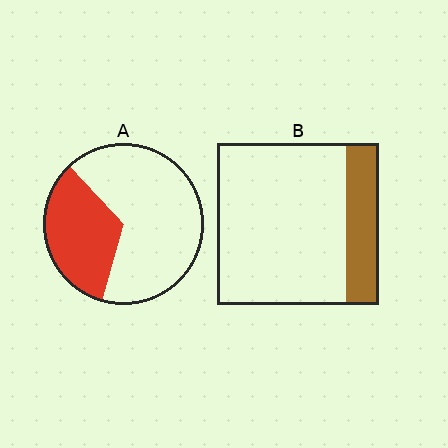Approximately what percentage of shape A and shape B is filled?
A is approximately 35% and B is approximately 20%.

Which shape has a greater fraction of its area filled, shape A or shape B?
Shape A.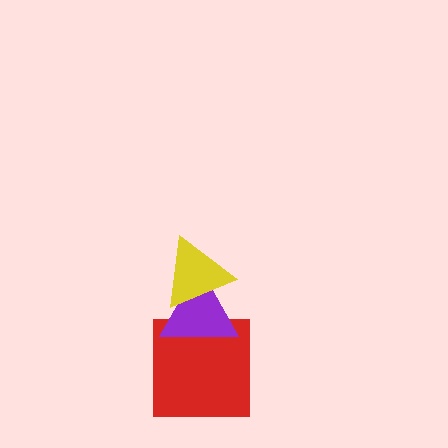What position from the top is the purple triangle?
The purple triangle is 2nd from the top.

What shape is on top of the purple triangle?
The yellow triangle is on top of the purple triangle.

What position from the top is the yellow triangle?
The yellow triangle is 1st from the top.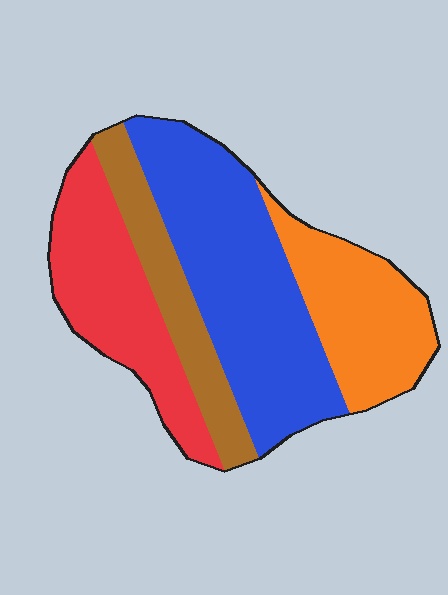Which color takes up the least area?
Brown, at roughly 15%.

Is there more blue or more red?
Blue.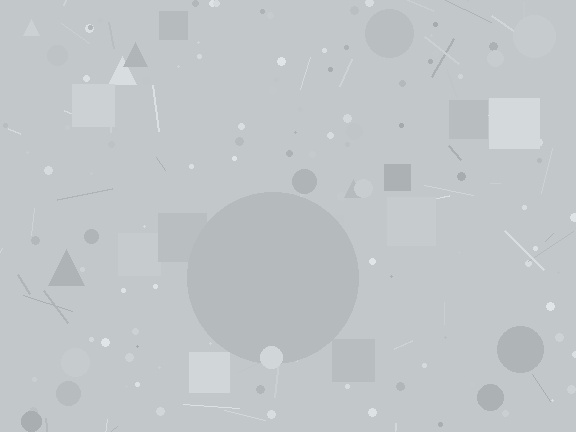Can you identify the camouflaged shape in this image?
The camouflaged shape is a circle.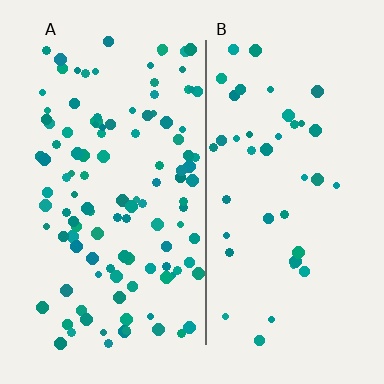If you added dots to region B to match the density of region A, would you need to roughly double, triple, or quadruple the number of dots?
Approximately triple.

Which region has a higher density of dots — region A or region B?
A (the left).